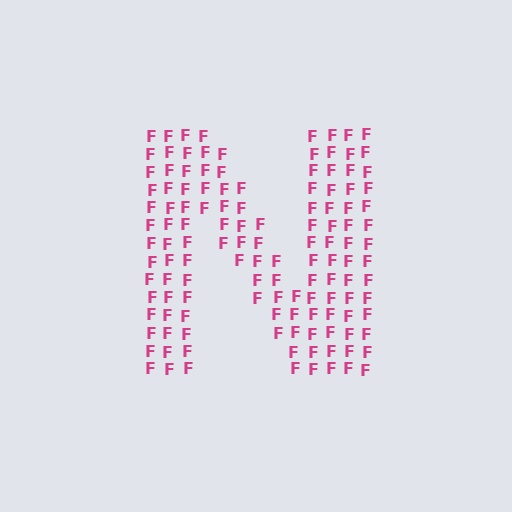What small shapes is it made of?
It is made of small letter F's.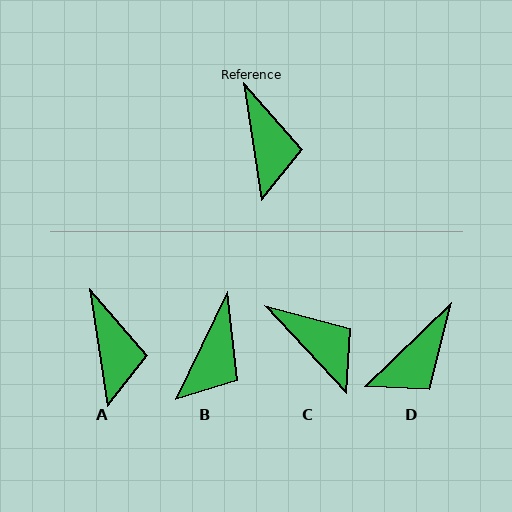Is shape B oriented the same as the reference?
No, it is off by about 34 degrees.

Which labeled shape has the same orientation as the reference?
A.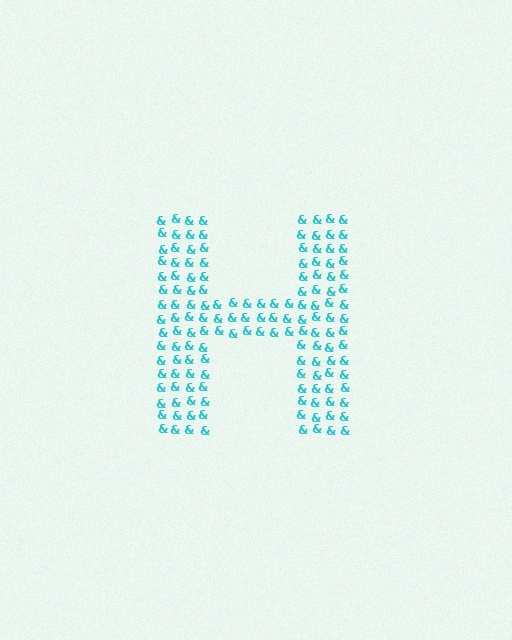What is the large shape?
The large shape is the letter H.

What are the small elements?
The small elements are ampersands.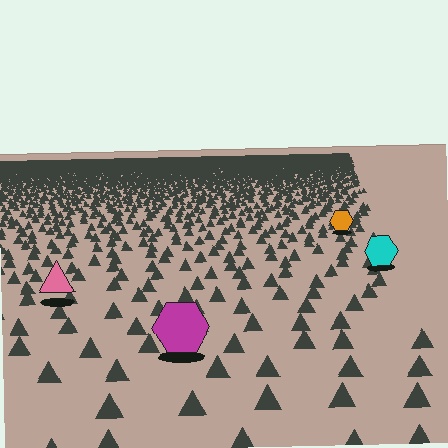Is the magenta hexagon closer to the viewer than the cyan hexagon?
Yes. The magenta hexagon is closer — you can tell from the texture gradient: the ground texture is coarser near it.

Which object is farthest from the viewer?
The orange hexagon is farthest from the viewer. It appears smaller and the ground texture around it is denser.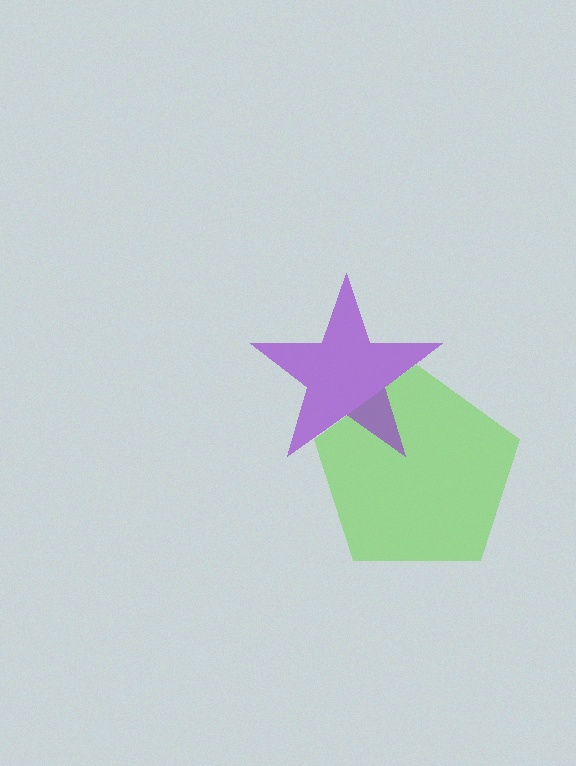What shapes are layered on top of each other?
The layered shapes are: a lime pentagon, a purple star.